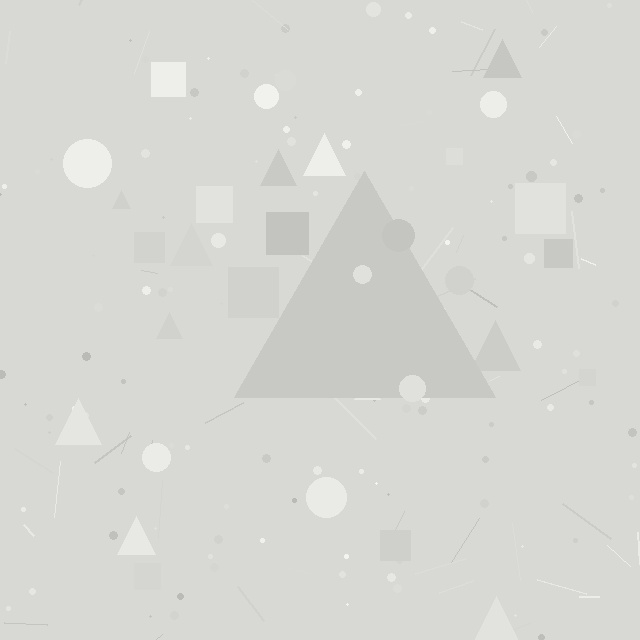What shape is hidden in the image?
A triangle is hidden in the image.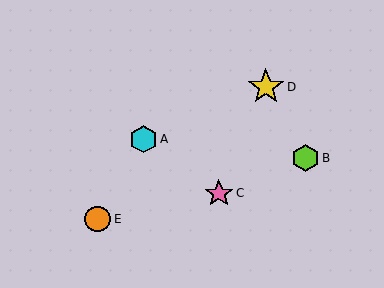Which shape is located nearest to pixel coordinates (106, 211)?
The orange circle (labeled E) at (98, 219) is nearest to that location.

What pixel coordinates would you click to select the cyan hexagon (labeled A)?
Click at (143, 139) to select the cyan hexagon A.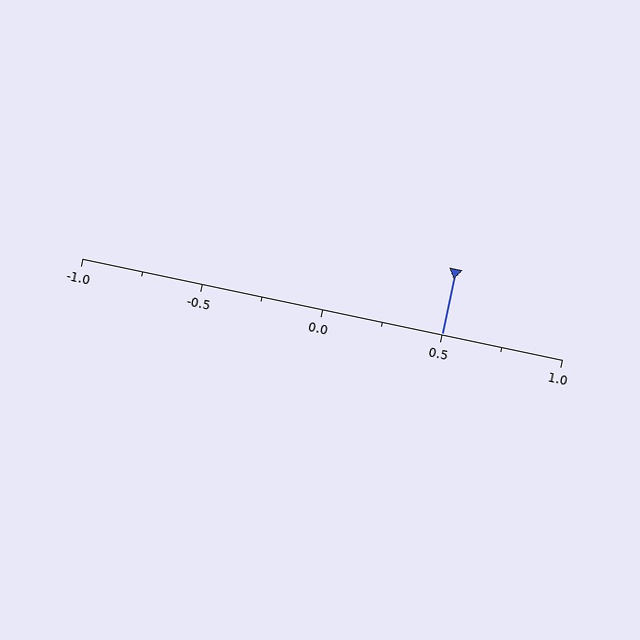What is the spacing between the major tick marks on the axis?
The major ticks are spaced 0.5 apart.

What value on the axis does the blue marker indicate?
The marker indicates approximately 0.5.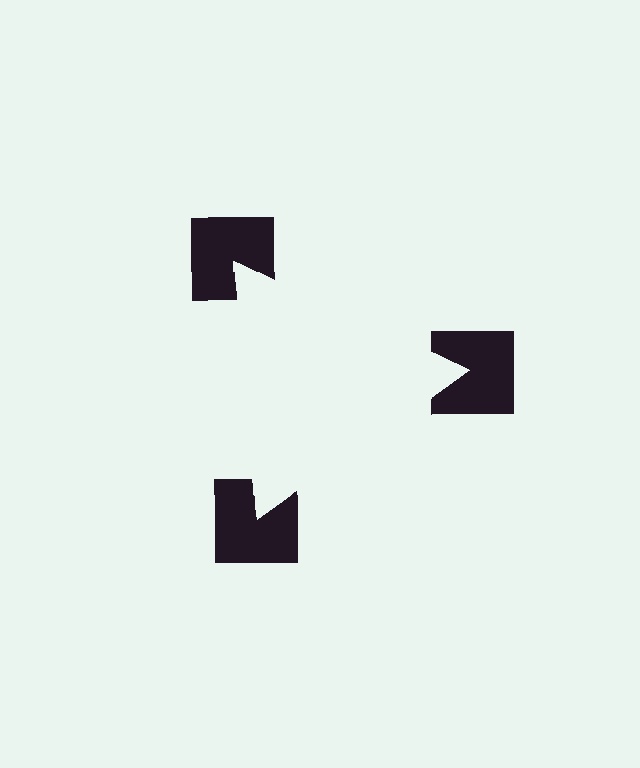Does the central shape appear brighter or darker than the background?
It typically appears slightly brighter than the background, even though no actual brightness change is drawn.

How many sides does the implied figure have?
3 sides.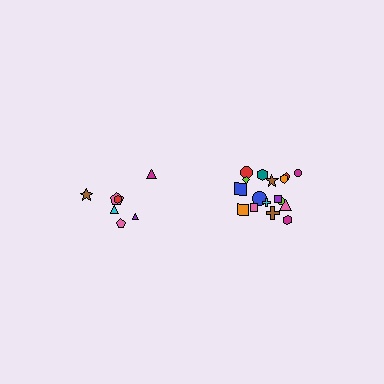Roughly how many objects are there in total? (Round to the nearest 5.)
Roughly 25 objects in total.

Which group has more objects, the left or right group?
The right group.